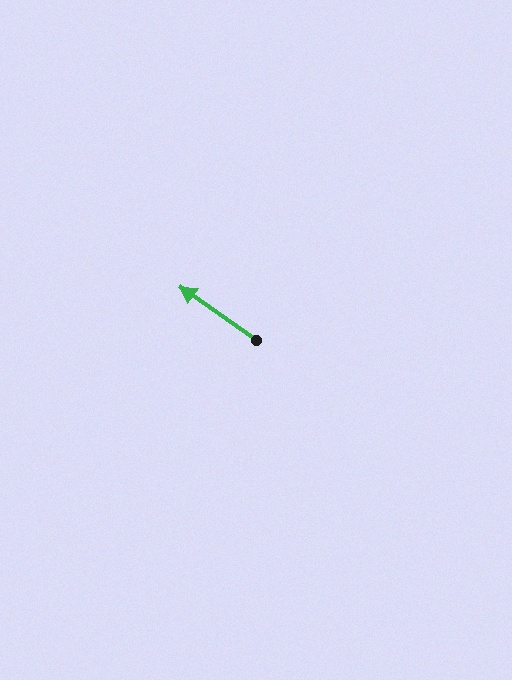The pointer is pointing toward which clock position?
Roughly 10 o'clock.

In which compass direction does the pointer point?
Northwest.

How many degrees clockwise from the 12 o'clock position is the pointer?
Approximately 305 degrees.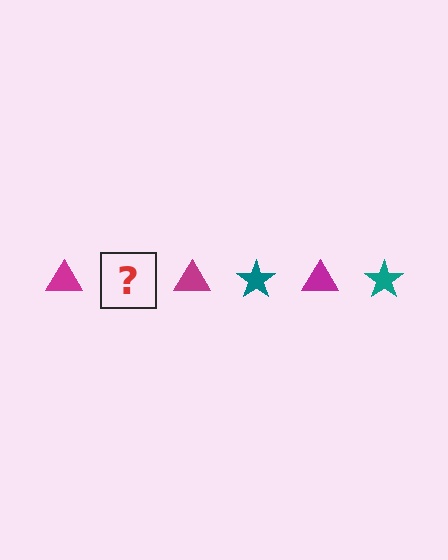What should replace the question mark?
The question mark should be replaced with a teal star.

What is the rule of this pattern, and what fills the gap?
The rule is that the pattern alternates between magenta triangle and teal star. The gap should be filled with a teal star.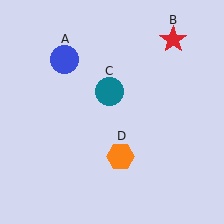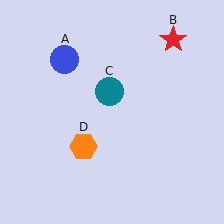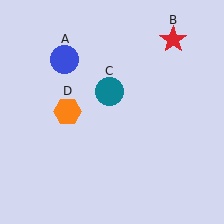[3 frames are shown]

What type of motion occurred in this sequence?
The orange hexagon (object D) rotated clockwise around the center of the scene.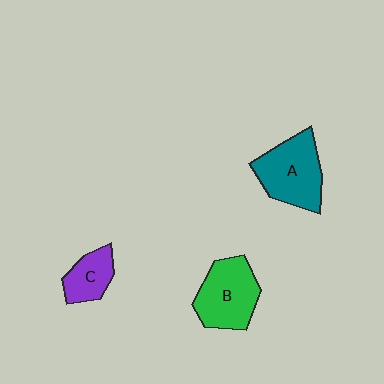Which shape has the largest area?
Shape A (teal).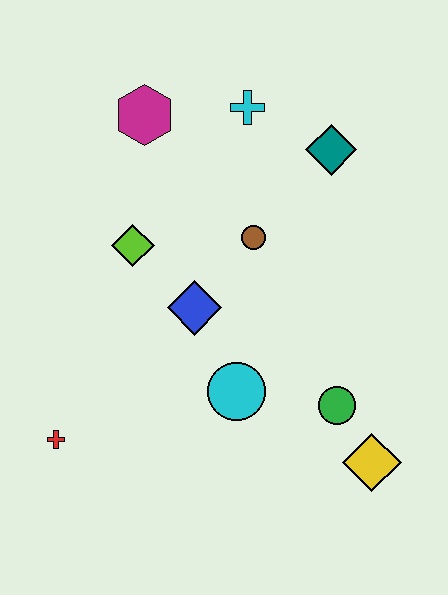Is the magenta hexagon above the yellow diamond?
Yes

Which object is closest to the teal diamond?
The cyan cross is closest to the teal diamond.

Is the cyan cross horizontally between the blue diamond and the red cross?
No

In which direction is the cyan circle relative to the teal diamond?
The cyan circle is below the teal diamond.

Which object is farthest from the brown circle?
The red cross is farthest from the brown circle.